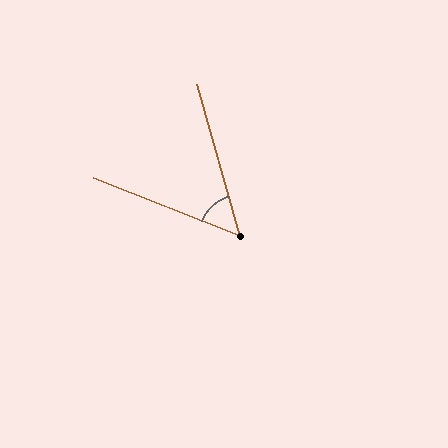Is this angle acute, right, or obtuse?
It is acute.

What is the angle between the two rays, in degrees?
Approximately 53 degrees.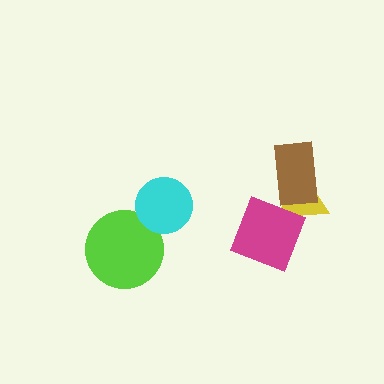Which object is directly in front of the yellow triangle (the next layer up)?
The brown rectangle is directly in front of the yellow triangle.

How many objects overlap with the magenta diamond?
1 object overlaps with the magenta diamond.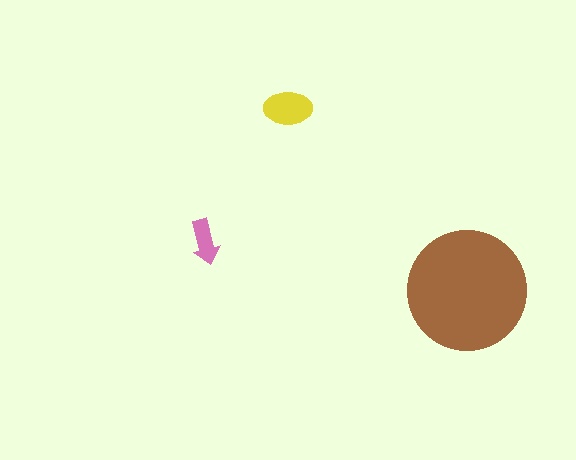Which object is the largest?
The brown circle.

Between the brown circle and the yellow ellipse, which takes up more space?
The brown circle.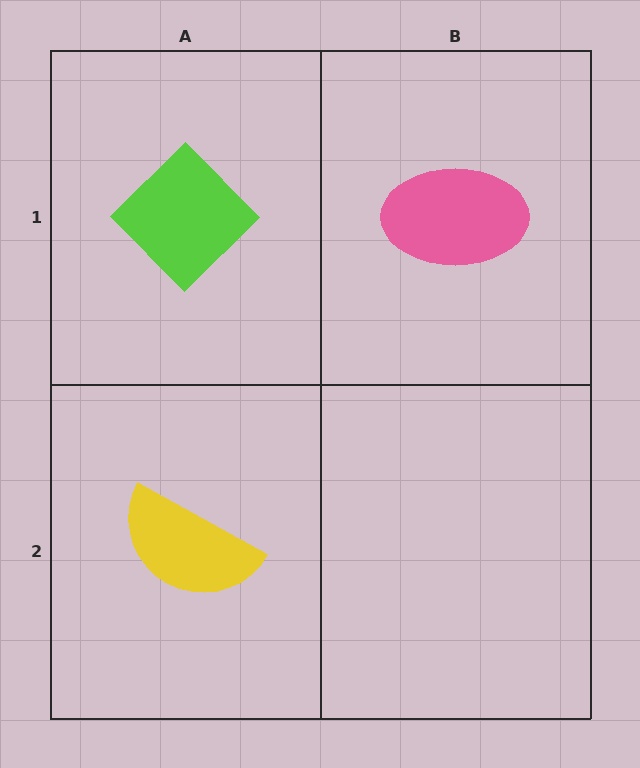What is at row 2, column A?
A yellow semicircle.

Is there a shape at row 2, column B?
No, that cell is empty.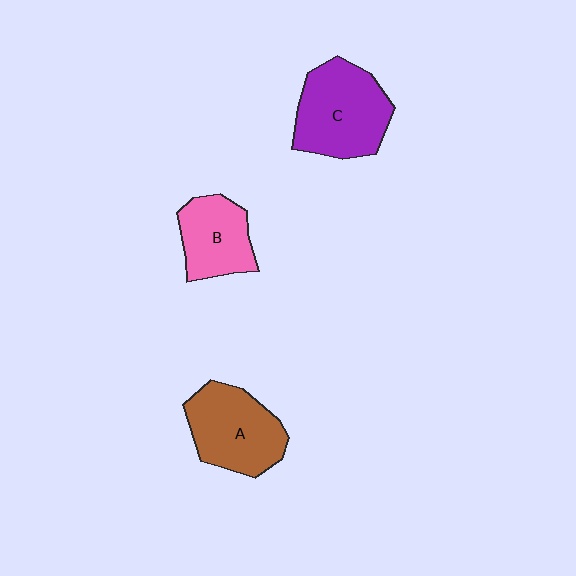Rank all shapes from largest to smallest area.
From largest to smallest: C (purple), A (brown), B (pink).